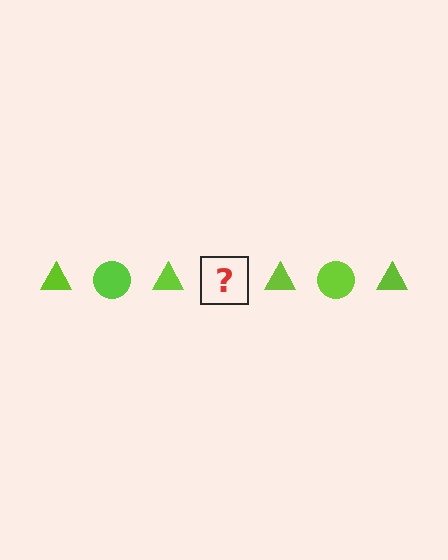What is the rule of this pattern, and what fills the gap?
The rule is that the pattern cycles through triangle, circle shapes in lime. The gap should be filled with a lime circle.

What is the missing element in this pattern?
The missing element is a lime circle.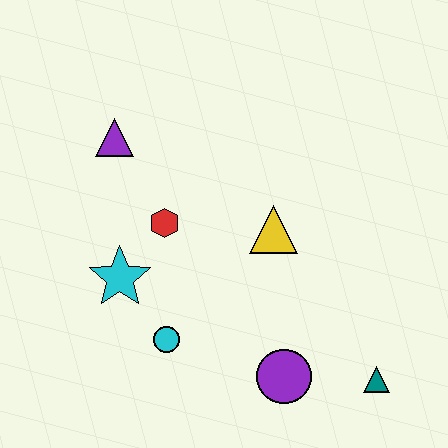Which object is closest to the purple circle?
The teal triangle is closest to the purple circle.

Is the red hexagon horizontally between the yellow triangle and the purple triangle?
Yes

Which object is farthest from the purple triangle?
The teal triangle is farthest from the purple triangle.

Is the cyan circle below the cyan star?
Yes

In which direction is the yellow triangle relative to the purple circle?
The yellow triangle is above the purple circle.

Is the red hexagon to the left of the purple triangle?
No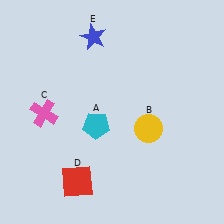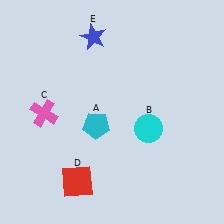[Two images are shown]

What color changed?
The circle (B) changed from yellow in Image 1 to cyan in Image 2.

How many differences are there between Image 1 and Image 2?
There is 1 difference between the two images.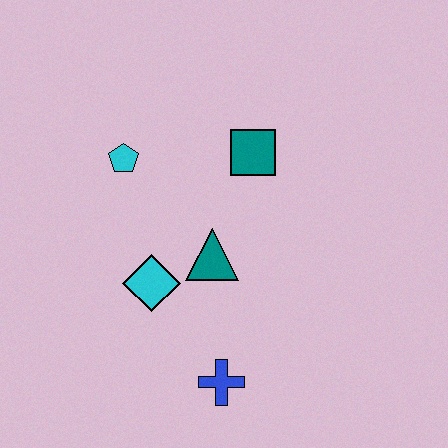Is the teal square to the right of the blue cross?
Yes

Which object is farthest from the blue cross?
The cyan pentagon is farthest from the blue cross.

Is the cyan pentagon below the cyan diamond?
No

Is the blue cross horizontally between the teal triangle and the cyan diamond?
No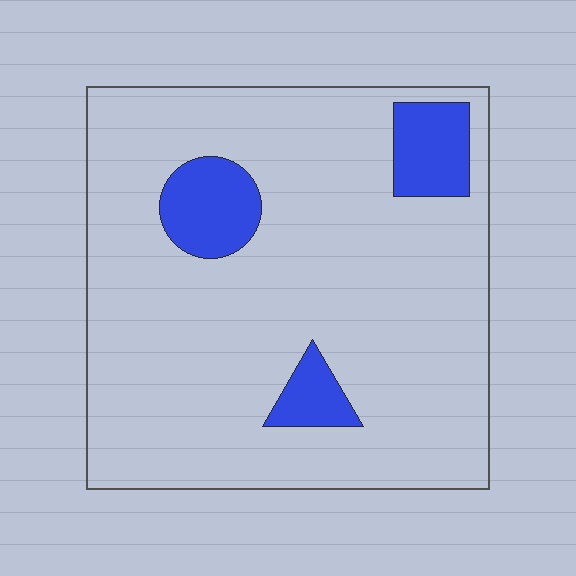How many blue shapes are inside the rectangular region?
3.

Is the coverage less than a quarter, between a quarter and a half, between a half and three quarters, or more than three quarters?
Less than a quarter.